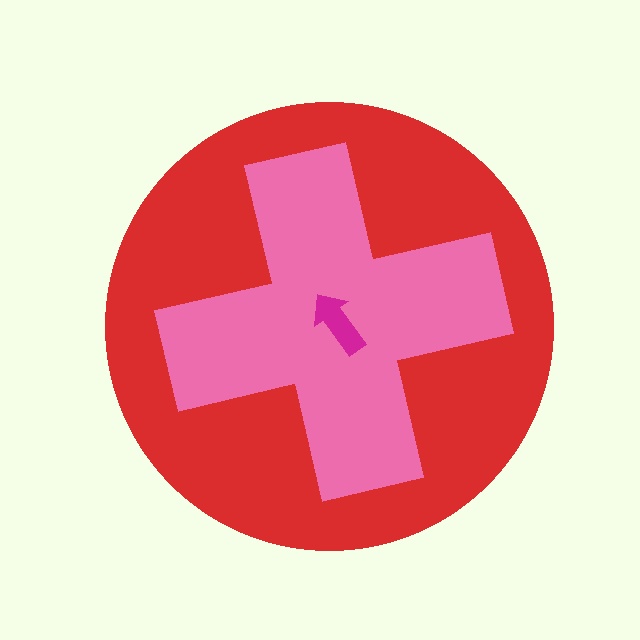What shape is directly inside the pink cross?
The magenta arrow.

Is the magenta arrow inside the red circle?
Yes.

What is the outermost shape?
The red circle.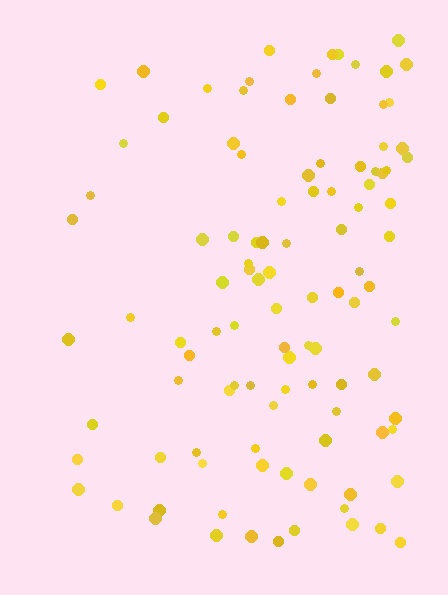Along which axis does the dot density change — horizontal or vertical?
Horizontal.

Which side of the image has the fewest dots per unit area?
The left.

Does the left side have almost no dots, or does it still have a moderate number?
Still a moderate number, just noticeably fewer than the right.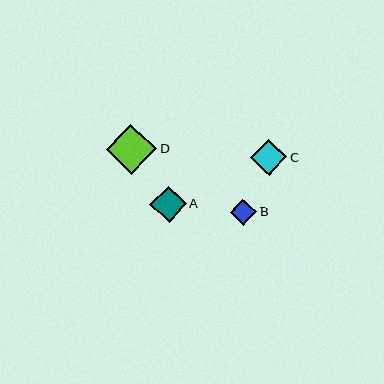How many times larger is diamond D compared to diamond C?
Diamond D is approximately 1.4 times the size of diamond C.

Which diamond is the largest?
Diamond D is the largest with a size of approximately 50 pixels.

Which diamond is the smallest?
Diamond B is the smallest with a size of approximately 26 pixels.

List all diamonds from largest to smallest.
From largest to smallest: D, A, C, B.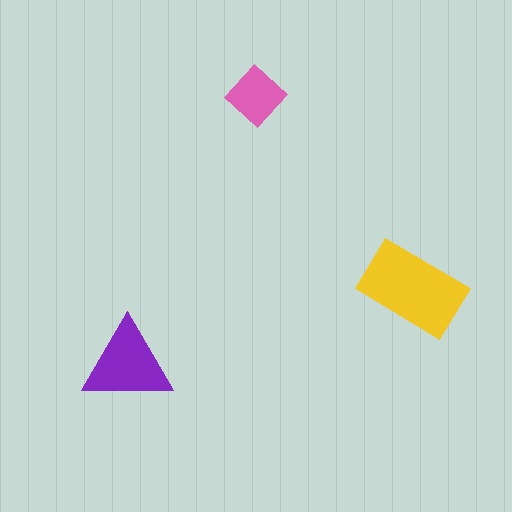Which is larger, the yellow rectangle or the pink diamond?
The yellow rectangle.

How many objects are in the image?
There are 3 objects in the image.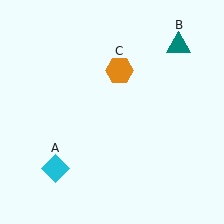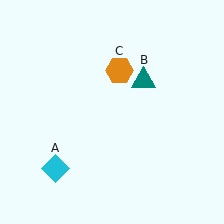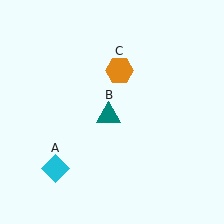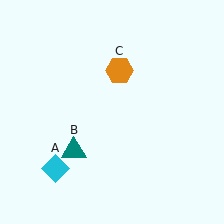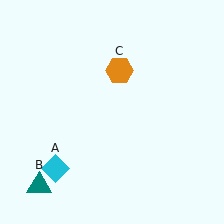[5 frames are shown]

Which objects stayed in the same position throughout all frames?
Cyan diamond (object A) and orange hexagon (object C) remained stationary.